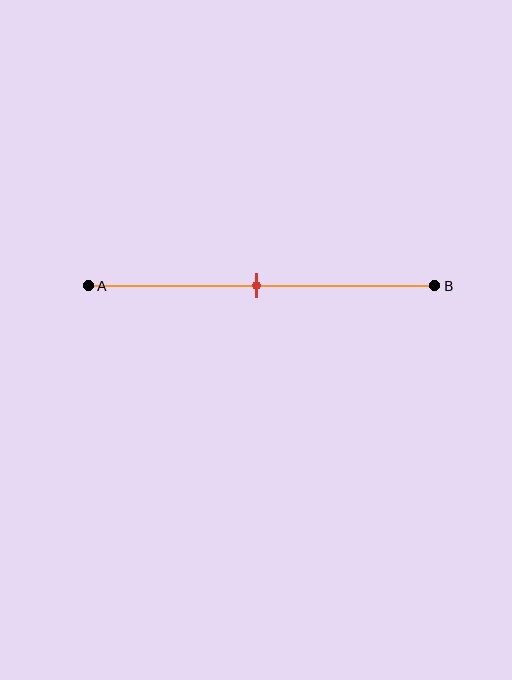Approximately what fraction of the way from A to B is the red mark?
The red mark is approximately 50% of the way from A to B.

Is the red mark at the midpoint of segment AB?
Yes, the mark is approximately at the midpoint.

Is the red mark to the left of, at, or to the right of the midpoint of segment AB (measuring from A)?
The red mark is approximately at the midpoint of segment AB.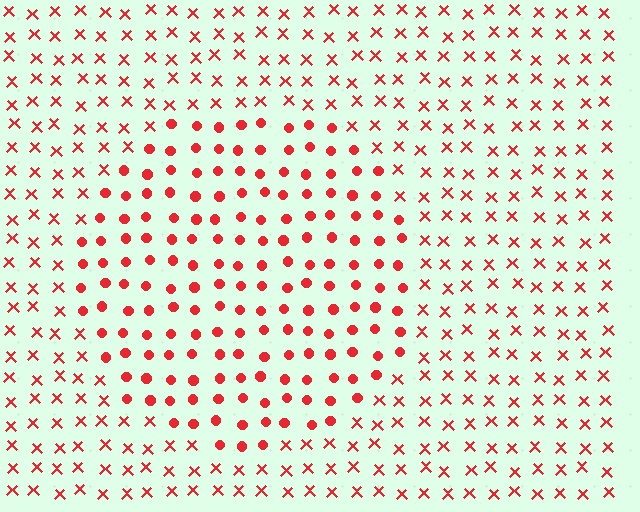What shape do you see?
I see a circle.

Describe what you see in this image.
The image is filled with small red elements arranged in a uniform grid. A circle-shaped region contains circles, while the surrounding area contains X marks. The boundary is defined purely by the change in element shape.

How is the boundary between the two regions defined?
The boundary is defined by a change in element shape: circles inside vs. X marks outside. All elements share the same color and spacing.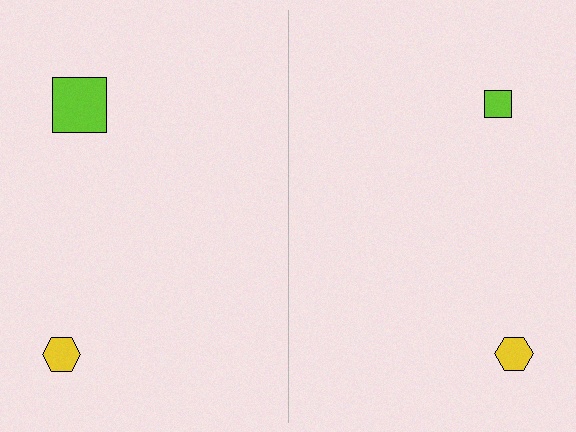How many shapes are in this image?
There are 4 shapes in this image.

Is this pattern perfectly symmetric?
No, the pattern is not perfectly symmetric. The lime square on the right side has a different size than its mirror counterpart.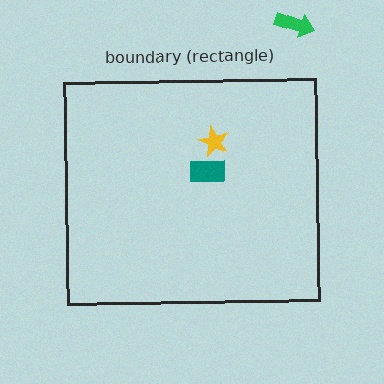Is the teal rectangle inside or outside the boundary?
Inside.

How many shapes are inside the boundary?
2 inside, 1 outside.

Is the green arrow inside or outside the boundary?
Outside.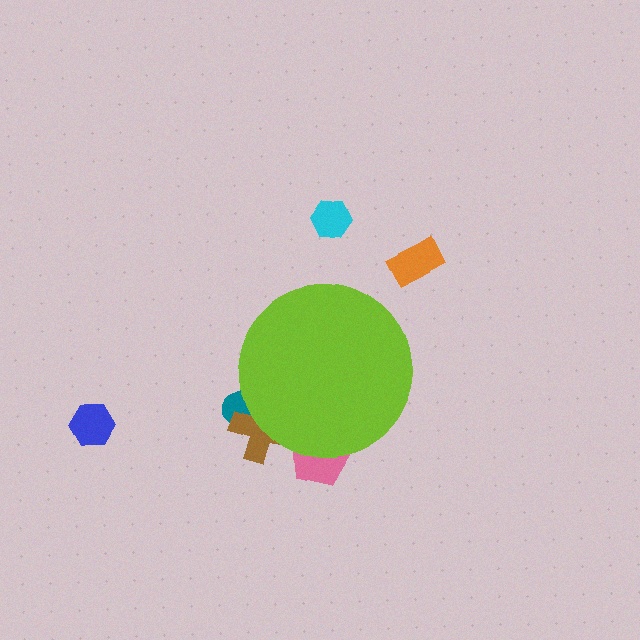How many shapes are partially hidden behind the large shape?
3 shapes are partially hidden.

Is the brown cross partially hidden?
Yes, the brown cross is partially hidden behind the lime circle.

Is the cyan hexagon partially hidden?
No, the cyan hexagon is fully visible.